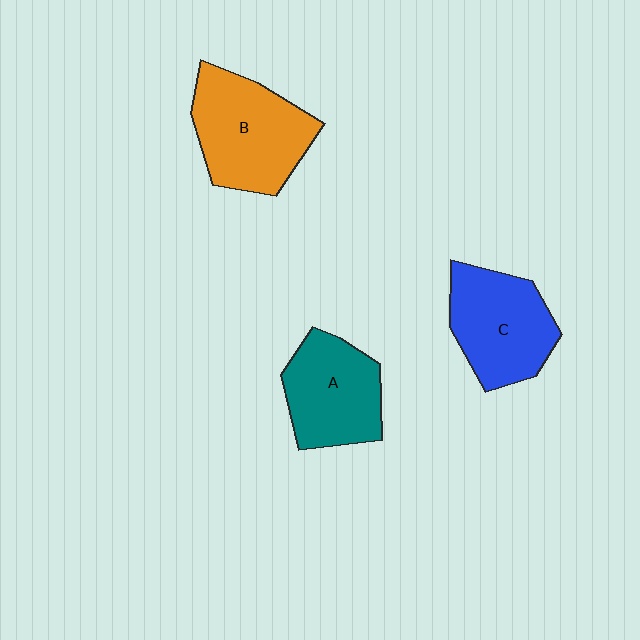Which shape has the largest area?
Shape B (orange).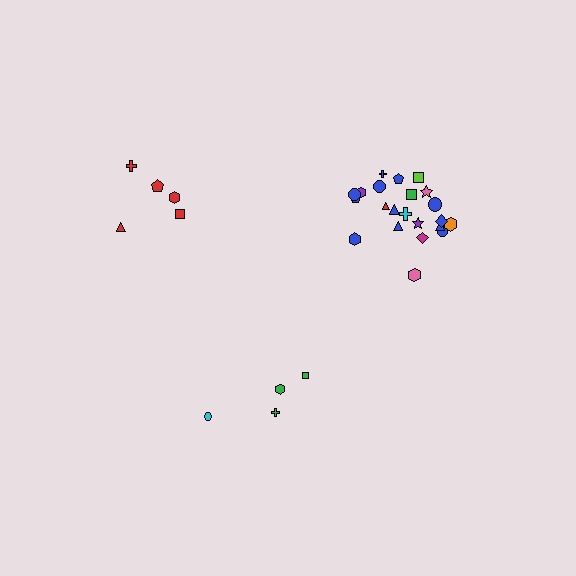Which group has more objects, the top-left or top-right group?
The top-right group.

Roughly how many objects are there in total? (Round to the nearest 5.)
Roughly 30 objects in total.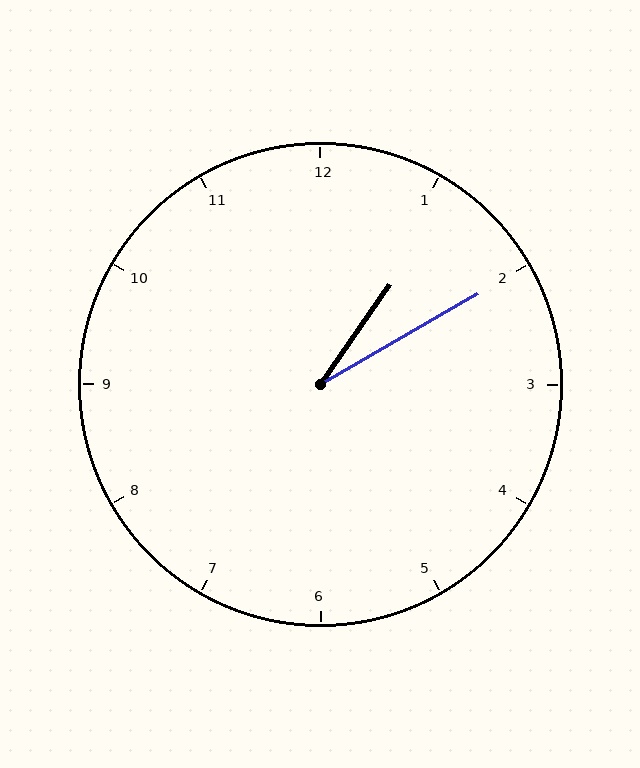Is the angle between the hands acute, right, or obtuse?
It is acute.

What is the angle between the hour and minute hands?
Approximately 25 degrees.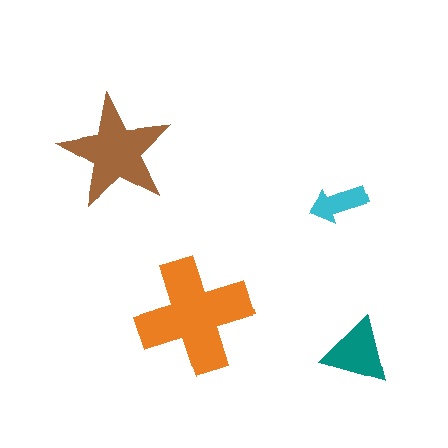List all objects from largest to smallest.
The orange cross, the brown star, the teal triangle, the cyan arrow.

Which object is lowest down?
The teal triangle is bottommost.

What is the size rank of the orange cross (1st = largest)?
1st.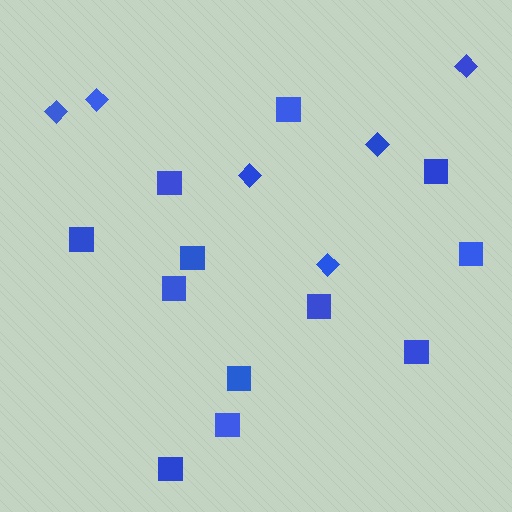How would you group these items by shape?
There are 2 groups: one group of diamonds (6) and one group of squares (12).